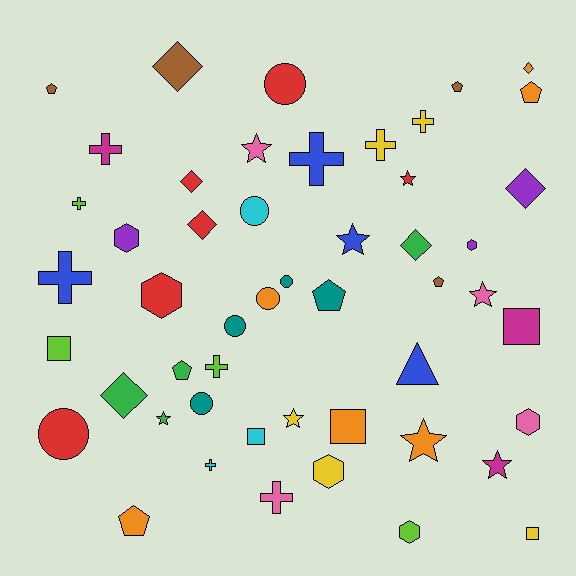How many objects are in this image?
There are 50 objects.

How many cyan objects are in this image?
There are 3 cyan objects.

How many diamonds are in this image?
There are 7 diamonds.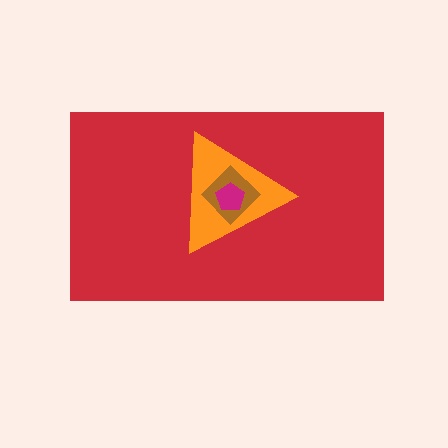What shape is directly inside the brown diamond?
The magenta pentagon.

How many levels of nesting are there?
4.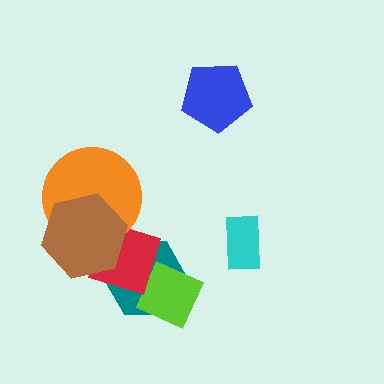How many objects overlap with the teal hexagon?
3 objects overlap with the teal hexagon.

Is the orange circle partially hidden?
Yes, it is partially covered by another shape.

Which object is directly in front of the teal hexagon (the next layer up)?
The lime diamond is directly in front of the teal hexagon.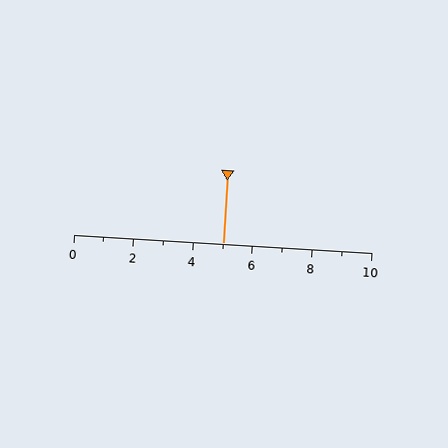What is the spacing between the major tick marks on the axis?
The major ticks are spaced 2 apart.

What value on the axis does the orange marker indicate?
The marker indicates approximately 5.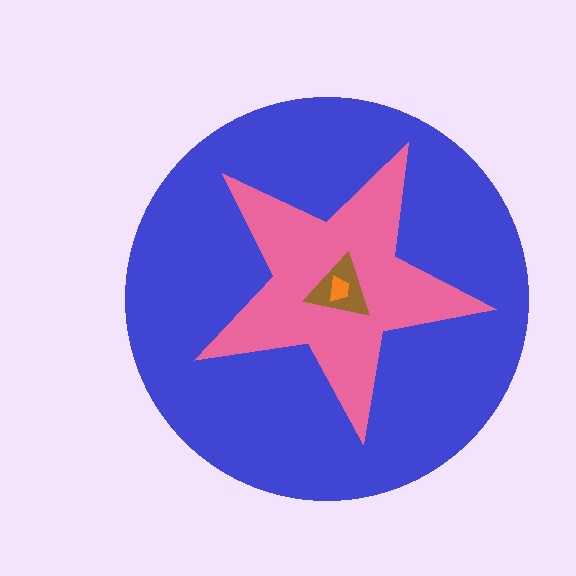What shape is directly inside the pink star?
The brown triangle.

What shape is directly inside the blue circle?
The pink star.